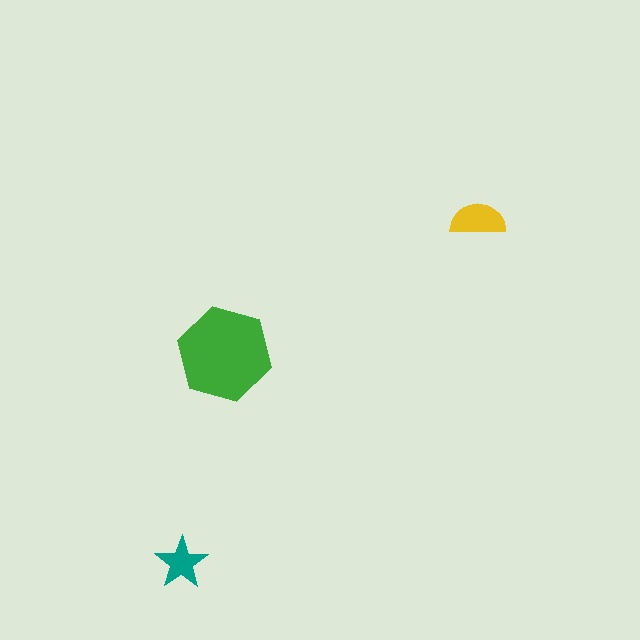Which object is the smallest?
The teal star.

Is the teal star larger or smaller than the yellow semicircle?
Smaller.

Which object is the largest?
The green hexagon.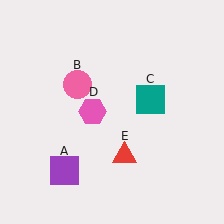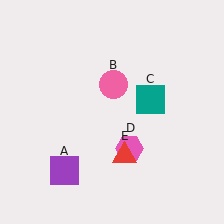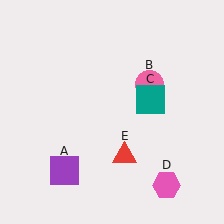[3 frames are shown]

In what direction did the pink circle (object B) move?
The pink circle (object B) moved right.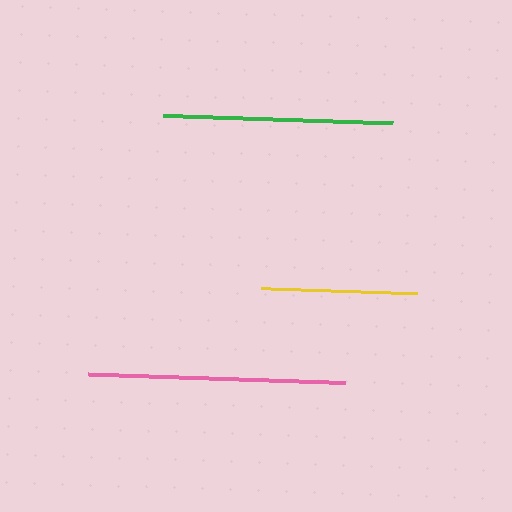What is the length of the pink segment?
The pink segment is approximately 257 pixels long.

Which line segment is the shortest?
The yellow line is the shortest at approximately 155 pixels.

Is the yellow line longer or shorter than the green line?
The green line is longer than the yellow line.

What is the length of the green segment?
The green segment is approximately 230 pixels long.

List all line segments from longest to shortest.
From longest to shortest: pink, green, yellow.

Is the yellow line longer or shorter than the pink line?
The pink line is longer than the yellow line.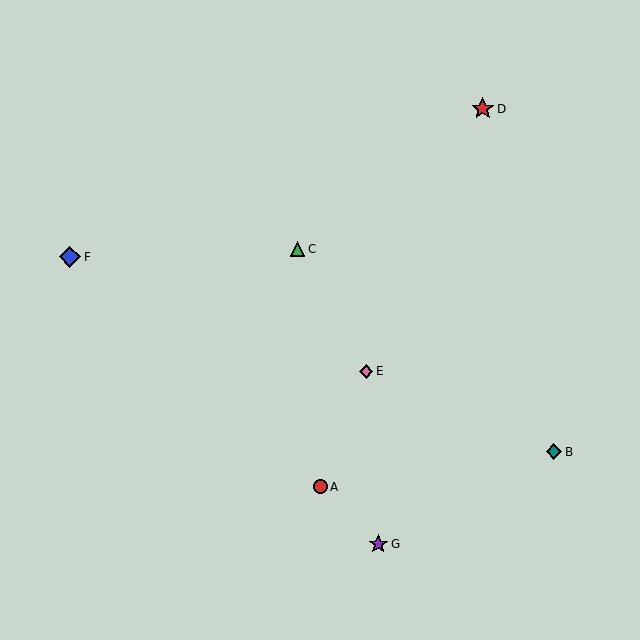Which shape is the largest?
The red star (labeled D) is the largest.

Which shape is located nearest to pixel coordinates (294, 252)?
The green triangle (labeled C) at (298, 249) is nearest to that location.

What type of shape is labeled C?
Shape C is a green triangle.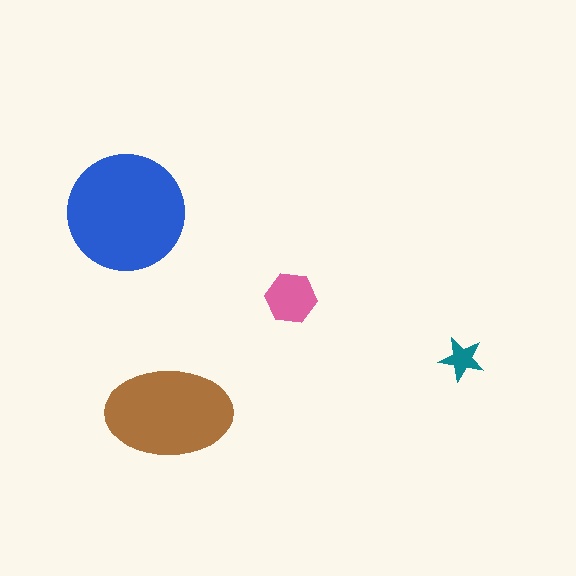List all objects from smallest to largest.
The teal star, the pink hexagon, the brown ellipse, the blue circle.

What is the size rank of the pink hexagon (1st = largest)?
3rd.